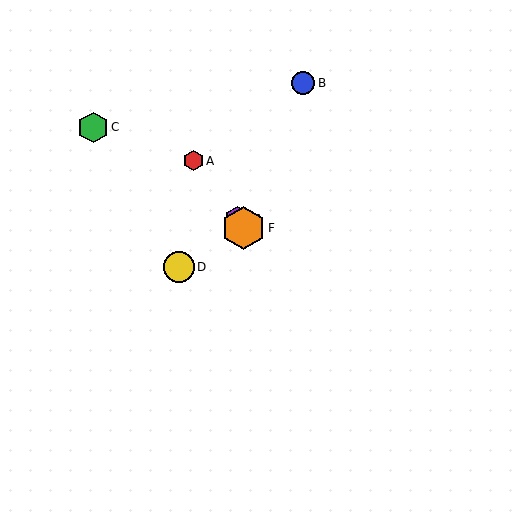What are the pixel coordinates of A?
Object A is at (193, 161).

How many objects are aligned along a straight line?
3 objects (A, E, F) are aligned along a straight line.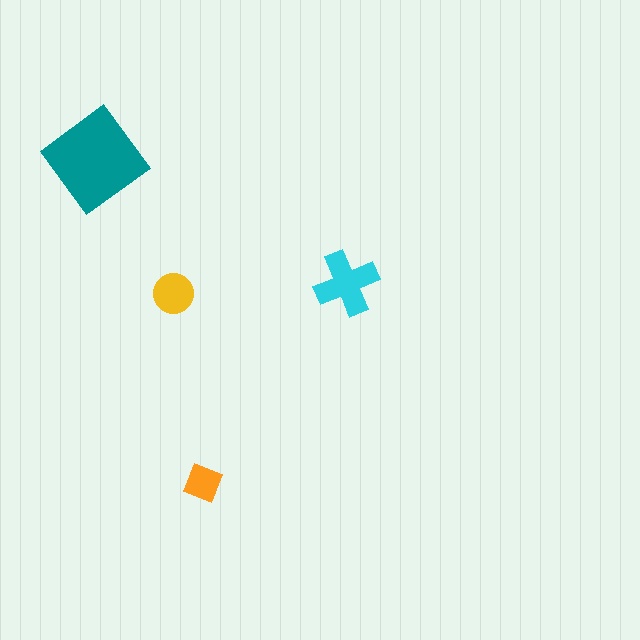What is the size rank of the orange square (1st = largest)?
4th.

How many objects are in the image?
There are 4 objects in the image.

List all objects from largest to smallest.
The teal diamond, the cyan cross, the yellow circle, the orange square.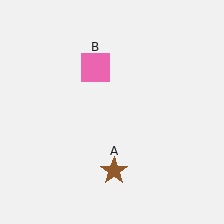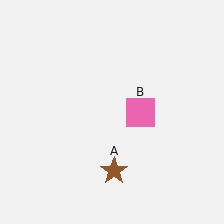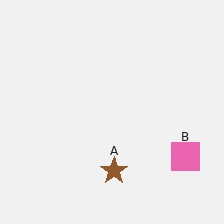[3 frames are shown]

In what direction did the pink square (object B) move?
The pink square (object B) moved down and to the right.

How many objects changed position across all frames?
1 object changed position: pink square (object B).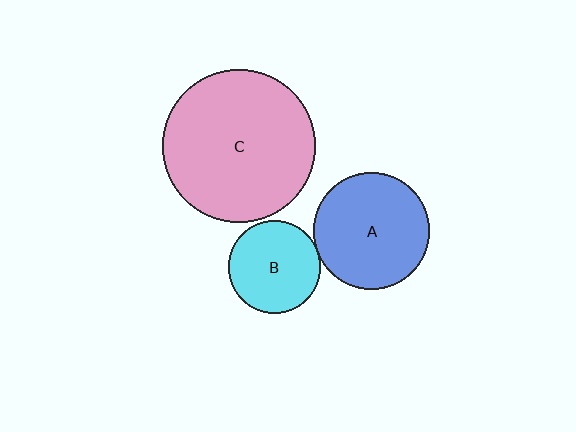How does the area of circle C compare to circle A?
Approximately 1.7 times.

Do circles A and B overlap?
Yes.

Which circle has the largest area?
Circle C (pink).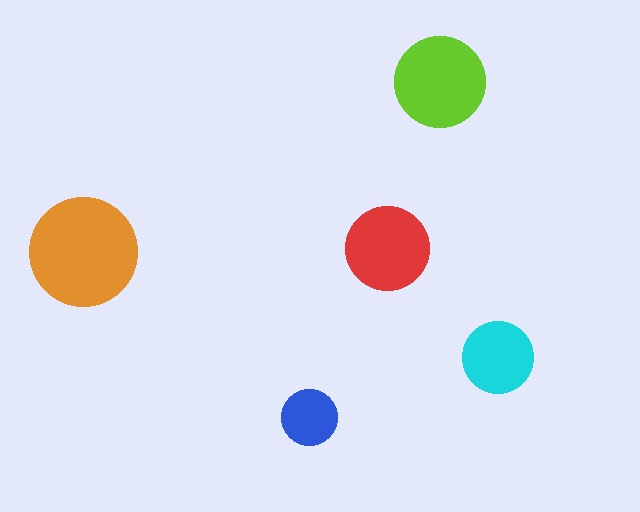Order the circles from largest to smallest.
the orange one, the lime one, the red one, the cyan one, the blue one.